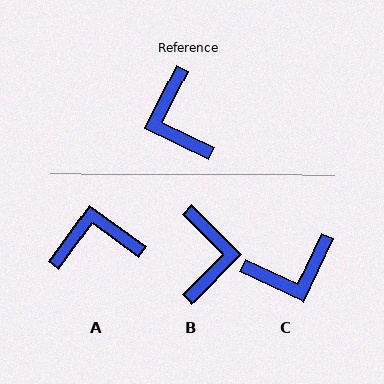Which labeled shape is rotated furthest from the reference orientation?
B, about 161 degrees away.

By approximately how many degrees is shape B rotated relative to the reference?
Approximately 161 degrees counter-clockwise.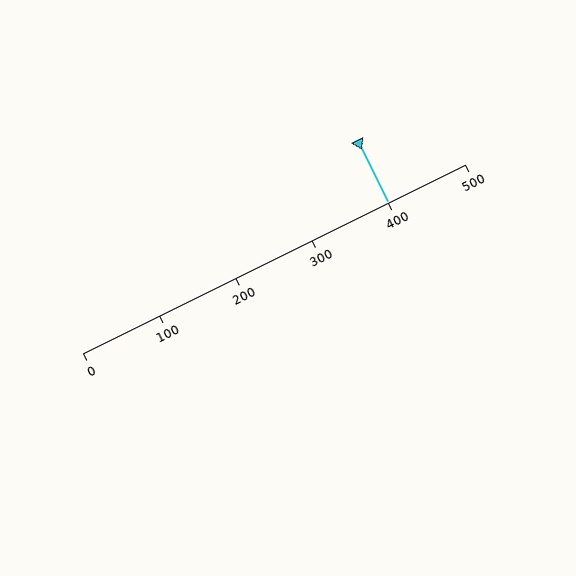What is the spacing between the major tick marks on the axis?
The major ticks are spaced 100 apart.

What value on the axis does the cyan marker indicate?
The marker indicates approximately 400.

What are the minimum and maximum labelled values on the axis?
The axis runs from 0 to 500.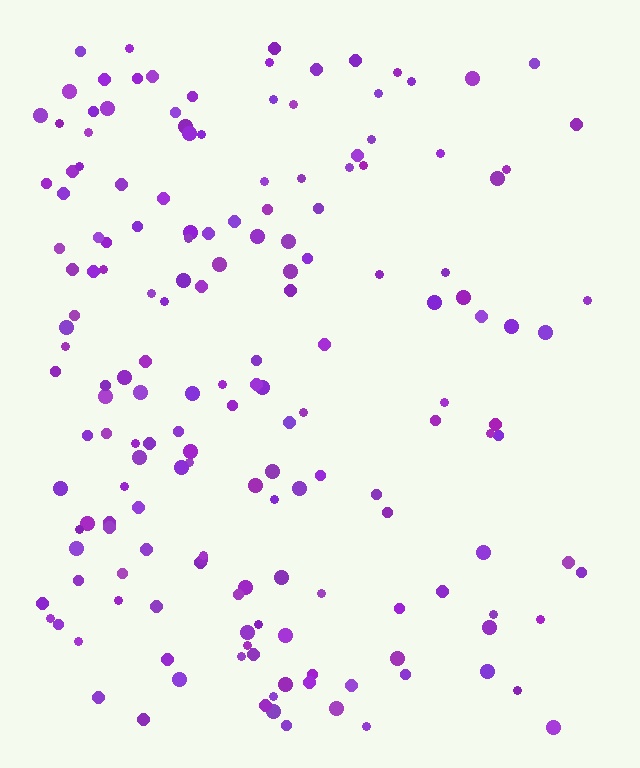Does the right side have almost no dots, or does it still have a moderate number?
Still a moderate number, just noticeably fewer than the left.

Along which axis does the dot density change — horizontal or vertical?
Horizontal.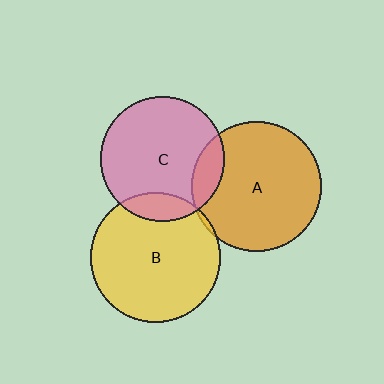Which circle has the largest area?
Circle B (yellow).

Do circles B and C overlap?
Yes.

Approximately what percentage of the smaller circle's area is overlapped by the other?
Approximately 15%.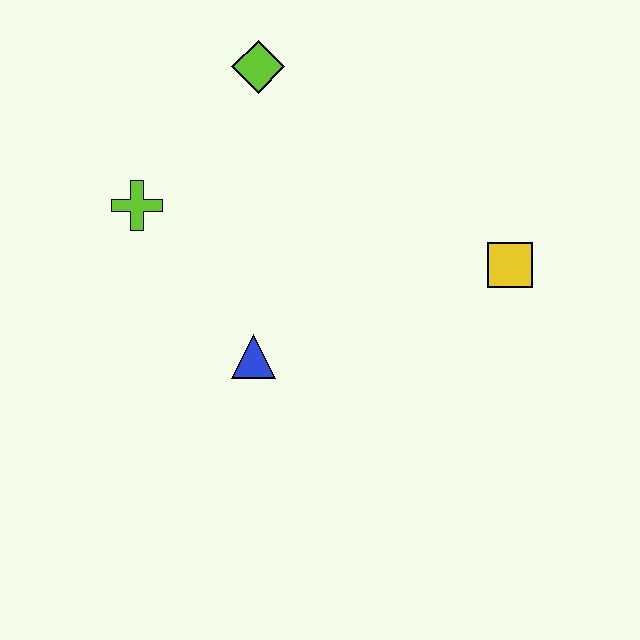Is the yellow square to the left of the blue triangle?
No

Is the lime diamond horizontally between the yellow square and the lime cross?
Yes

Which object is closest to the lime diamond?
The lime cross is closest to the lime diamond.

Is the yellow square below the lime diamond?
Yes